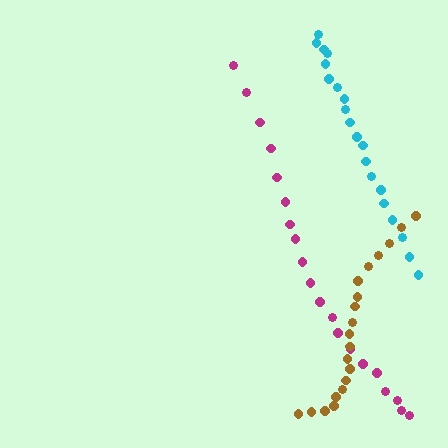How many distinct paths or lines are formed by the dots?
There are 3 distinct paths.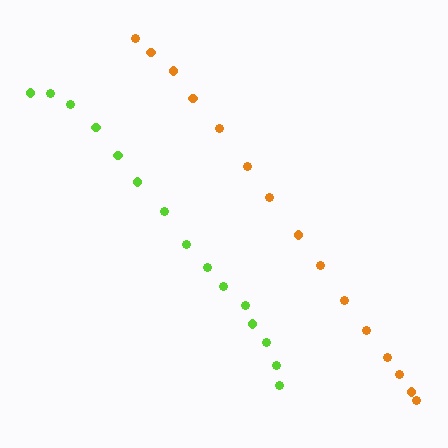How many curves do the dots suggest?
There are 2 distinct paths.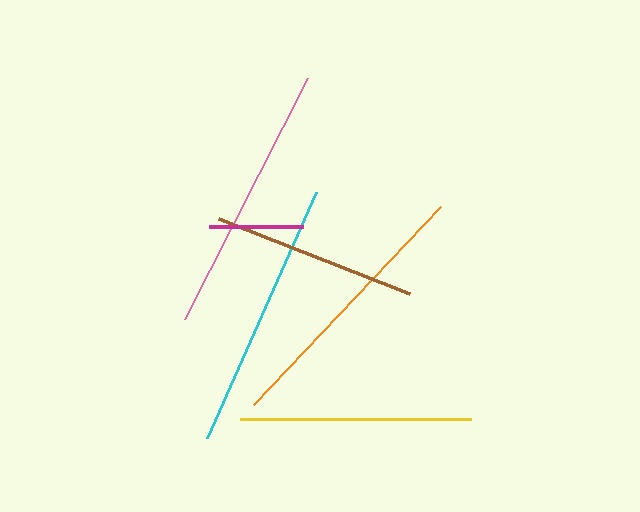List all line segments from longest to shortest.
From longest to shortest: orange, pink, cyan, yellow, brown, magenta.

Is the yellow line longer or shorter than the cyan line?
The cyan line is longer than the yellow line.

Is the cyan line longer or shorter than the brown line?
The cyan line is longer than the brown line.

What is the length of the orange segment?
The orange segment is approximately 272 pixels long.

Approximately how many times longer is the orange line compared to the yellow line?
The orange line is approximately 1.2 times the length of the yellow line.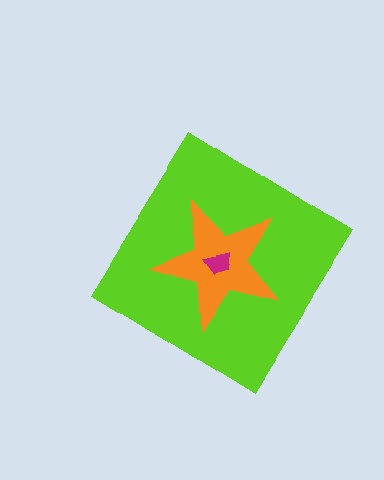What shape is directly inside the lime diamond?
The orange star.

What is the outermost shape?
The lime diamond.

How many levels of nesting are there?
3.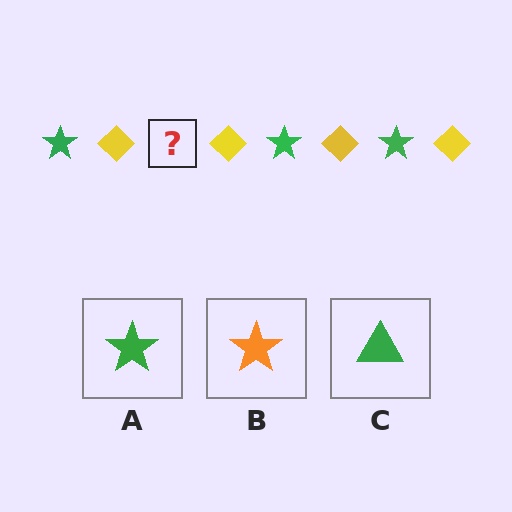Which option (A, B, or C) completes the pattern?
A.